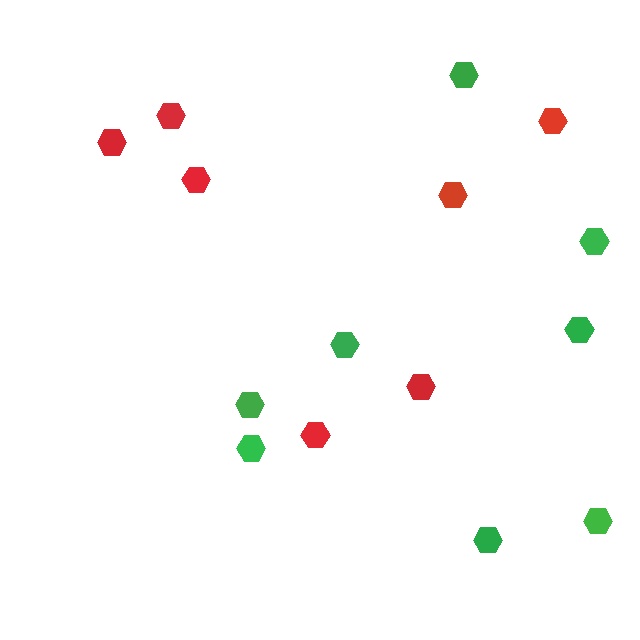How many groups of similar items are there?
There are 2 groups: one group of green hexagons (8) and one group of red hexagons (7).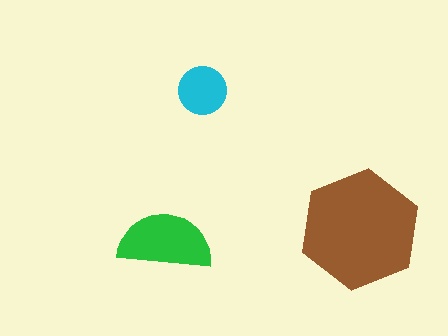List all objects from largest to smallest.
The brown hexagon, the green semicircle, the cyan circle.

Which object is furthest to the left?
The green semicircle is leftmost.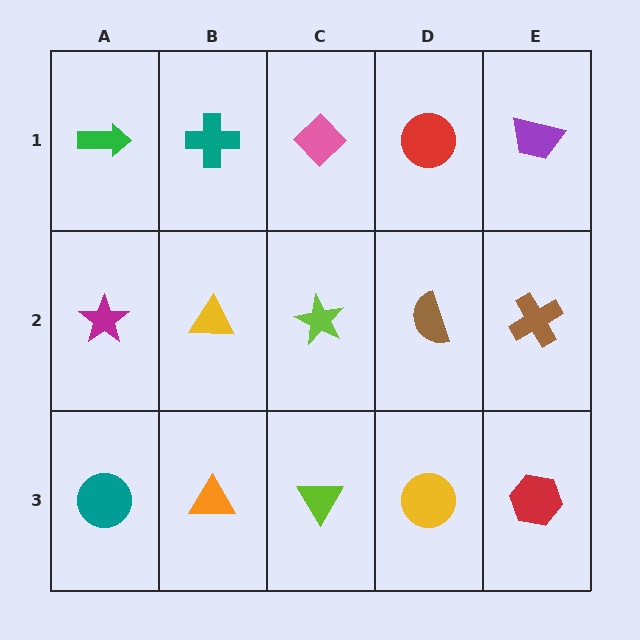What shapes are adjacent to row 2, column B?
A teal cross (row 1, column B), an orange triangle (row 3, column B), a magenta star (row 2, column A), a lime star (row 2, column C).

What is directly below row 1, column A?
A magenta star.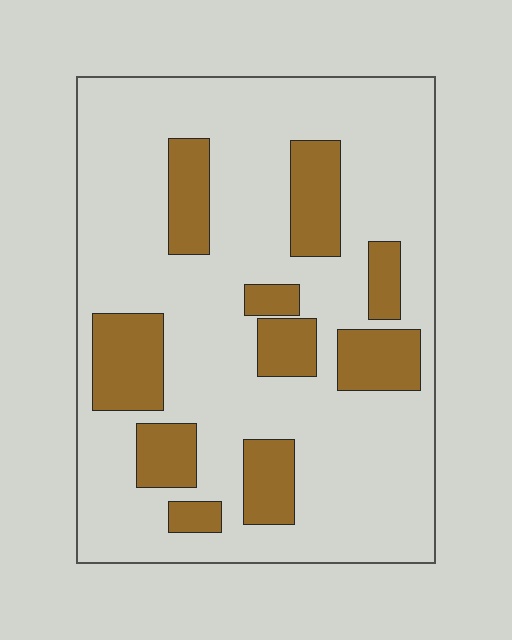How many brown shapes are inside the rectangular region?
10.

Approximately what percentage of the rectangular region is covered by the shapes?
Approximately 25%.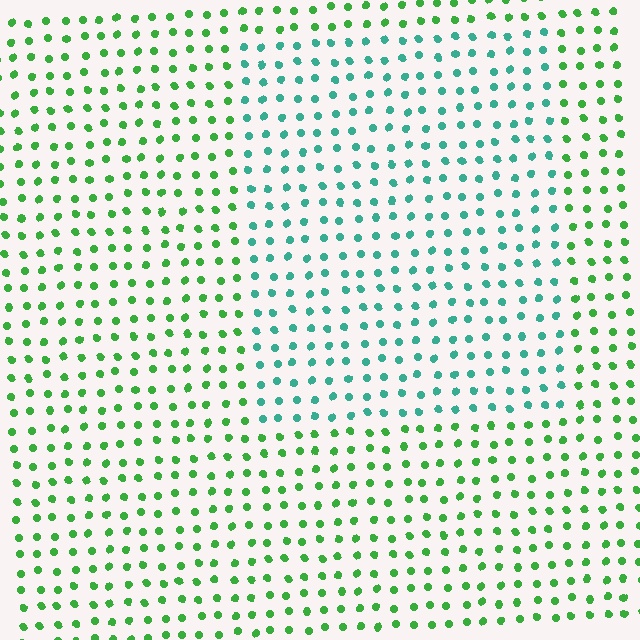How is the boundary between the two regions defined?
The boundary is defined purely by a slight shift in hue (about 43 degrees). Spacing, size, and orientation are identical on both sides.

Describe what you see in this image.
The image is filled with small green elements in a uniform arrangement. A rectangle-shaped region is visible where the elements are tinted to a slightly different hue, forming a subtle color boundary.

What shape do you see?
I see a rectangle.